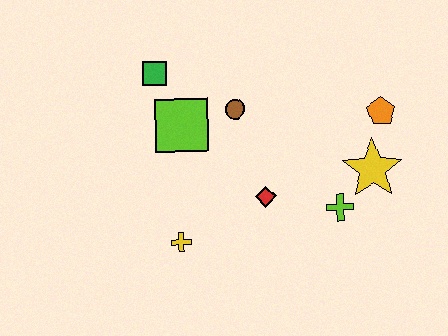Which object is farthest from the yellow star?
The green square is farthest from the yellow star.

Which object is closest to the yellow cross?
The red diamond is closest to the yellow cross.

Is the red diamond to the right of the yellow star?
No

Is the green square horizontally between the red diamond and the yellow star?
No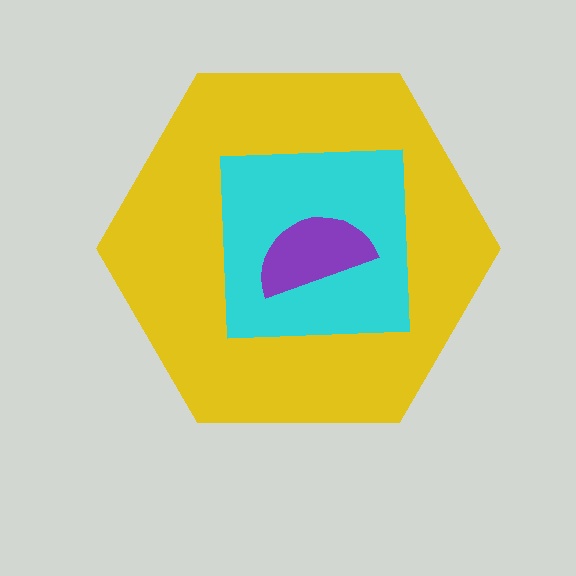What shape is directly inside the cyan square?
The purple semicircle.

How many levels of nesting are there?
3.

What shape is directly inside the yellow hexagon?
The cyan square.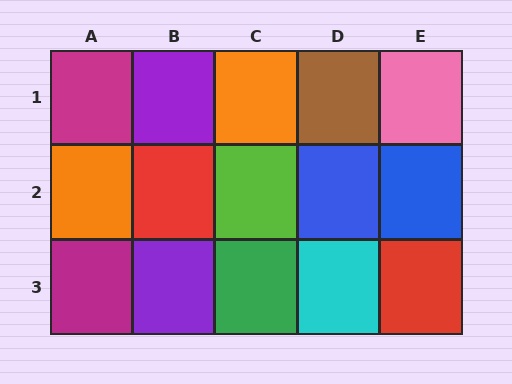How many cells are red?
2 cells are red.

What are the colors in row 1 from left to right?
Magenta, purple, orange, brown, pink.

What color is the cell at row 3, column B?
Purple.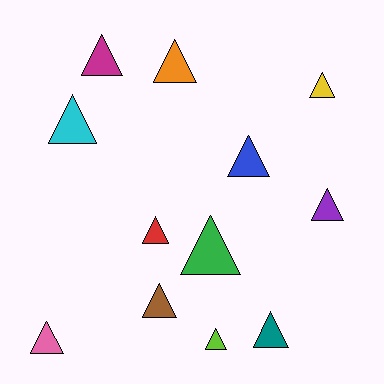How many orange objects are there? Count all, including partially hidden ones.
There is 1 orange object.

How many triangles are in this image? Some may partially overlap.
There are 12 triangles.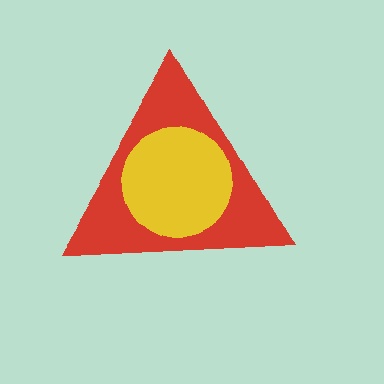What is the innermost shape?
The yellow circle.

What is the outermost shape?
The red triangle.